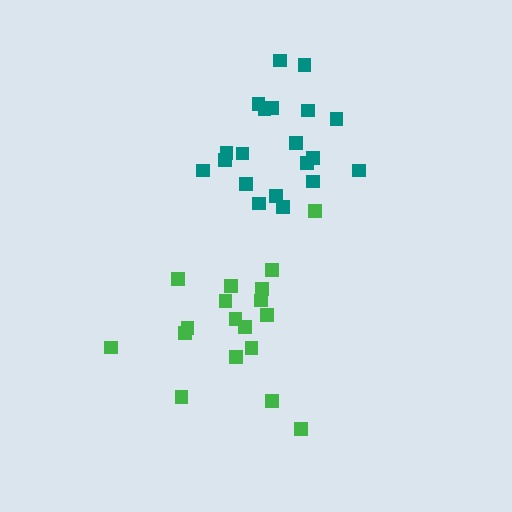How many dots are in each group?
Group 1: 18 dots, Group 2: 20 dots (38 total).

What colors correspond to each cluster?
The clusters are colored: green, teal.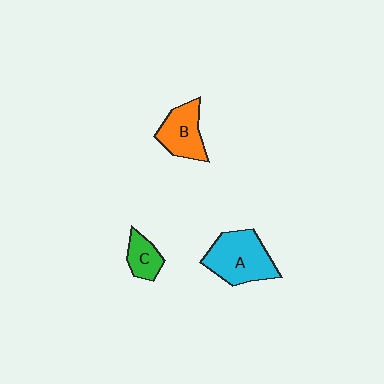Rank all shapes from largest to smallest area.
From largest to smallest: A (cyan), B (orange), C (green).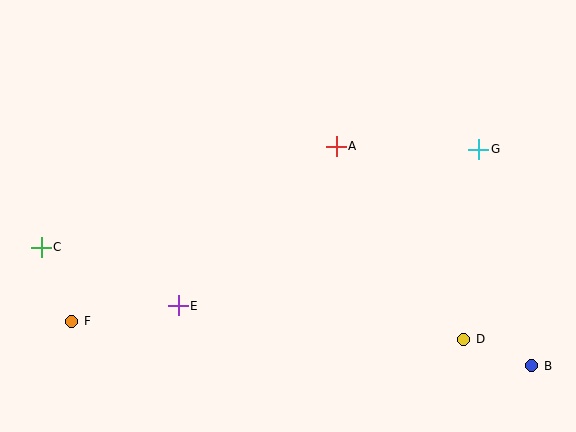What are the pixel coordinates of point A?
Point A is at (336, 146).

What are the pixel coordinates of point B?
Point B is at (532, 366).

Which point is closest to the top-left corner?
Point C is closest to the top-left corner.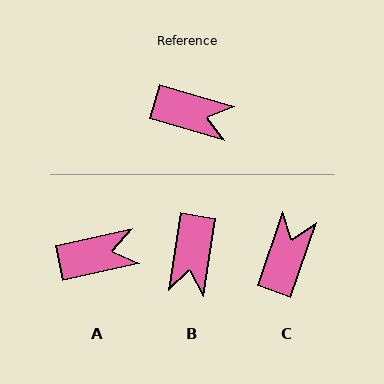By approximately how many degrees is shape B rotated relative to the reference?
Approximately 82 degrees clockwise.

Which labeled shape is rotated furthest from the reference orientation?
C, about 88 degrees away.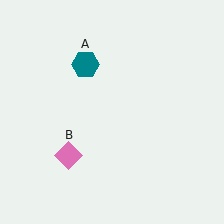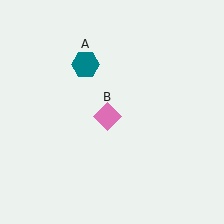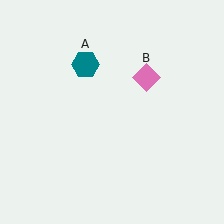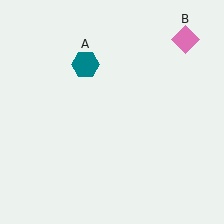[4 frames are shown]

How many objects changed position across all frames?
1 object changed position: pink diamond (object B).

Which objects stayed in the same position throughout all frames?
Teal hexagon (object A) remained stationary.